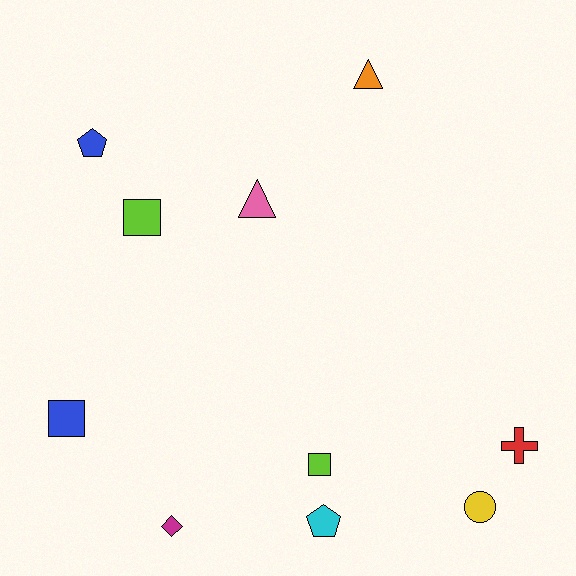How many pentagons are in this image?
There are 2 pentagons.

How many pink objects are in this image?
There is 1 pink object.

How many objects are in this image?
There are 10 objects.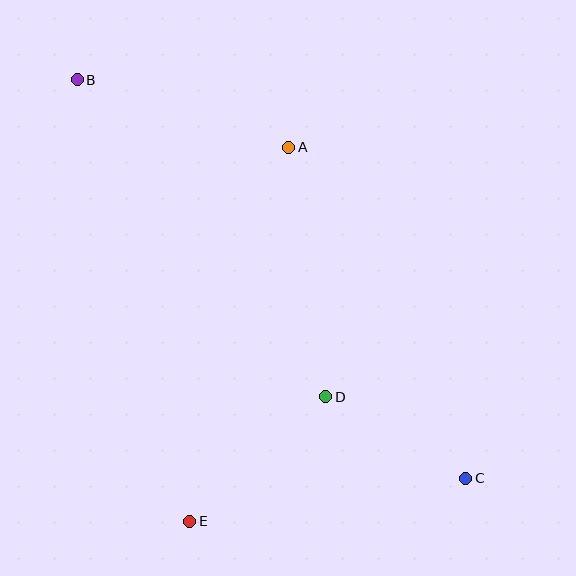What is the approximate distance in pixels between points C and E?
The distance between C and E is approximately 279 pixels.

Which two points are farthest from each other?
Points B and C are farthest from each other.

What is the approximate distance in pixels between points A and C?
The distance between A and C is approximately 375 pixels.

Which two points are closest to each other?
Points C and D are closest to each other.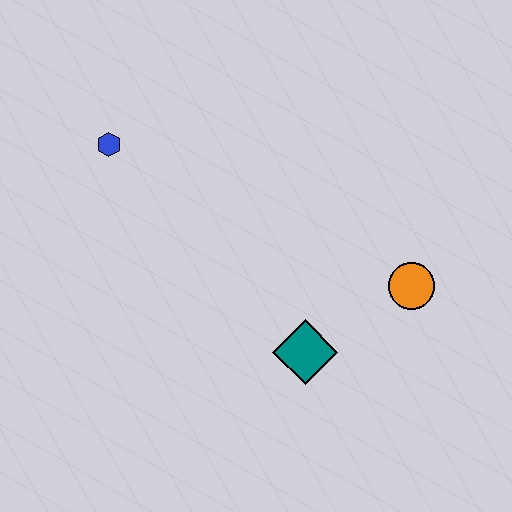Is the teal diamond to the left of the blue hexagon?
No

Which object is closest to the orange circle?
The teal diamond is closest to the orange circle.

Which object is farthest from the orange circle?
The blue hexagon is farthest from the orange circle.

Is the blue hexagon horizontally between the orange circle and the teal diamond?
No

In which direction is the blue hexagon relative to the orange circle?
The blue hexagon is to the left of the orange circle.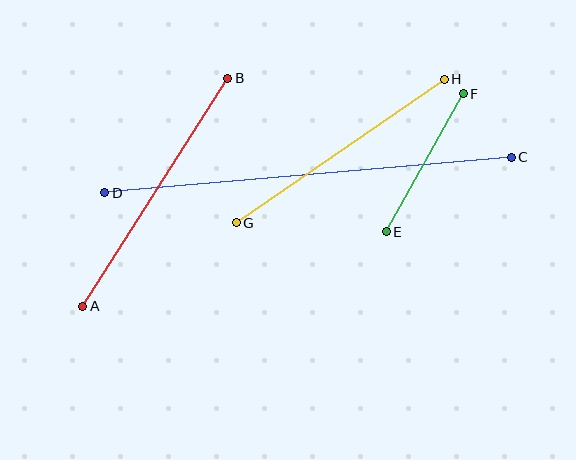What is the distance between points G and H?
The distance is approximately 252 pixels.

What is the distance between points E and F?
The distance is approximately 158 pixels.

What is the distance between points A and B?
The distance is approximately 270 pixels.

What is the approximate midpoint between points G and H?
The midpoint is at approximately (340, 151) pixels.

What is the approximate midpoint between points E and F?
The midpoint is at approximately (425, 163) pixels.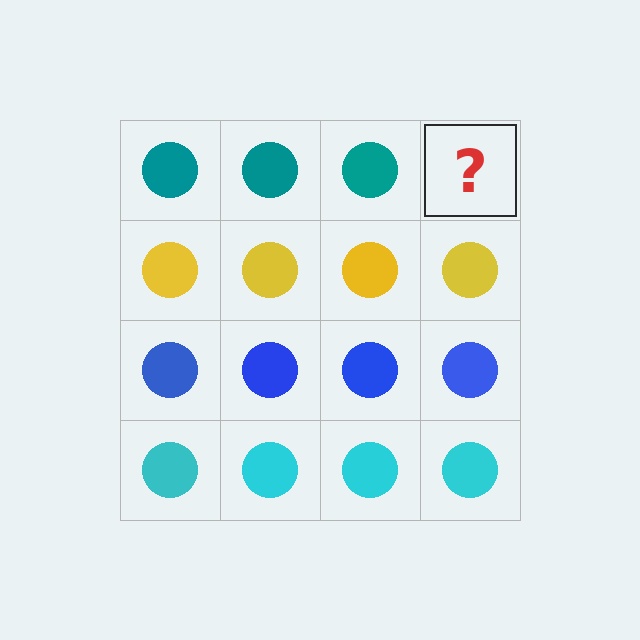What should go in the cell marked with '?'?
The missing cell should contain a teal circle.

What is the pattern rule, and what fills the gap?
The rule is that each row has a consistent color. The gap should be filled with a teal circle.